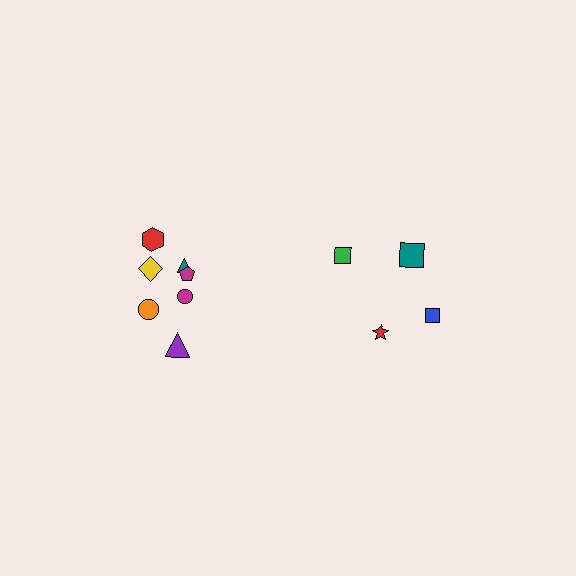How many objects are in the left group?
There are 7 objects.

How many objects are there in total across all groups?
There are 11 objects.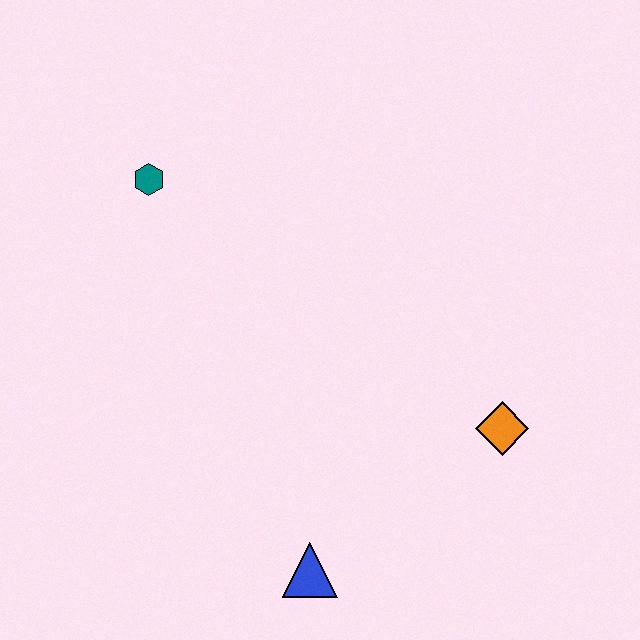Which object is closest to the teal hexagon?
The blue triangle is closest to the teal hexagon.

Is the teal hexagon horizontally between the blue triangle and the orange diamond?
No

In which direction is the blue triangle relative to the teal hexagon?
The blue triangle is below the teal hexagon.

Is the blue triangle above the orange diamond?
No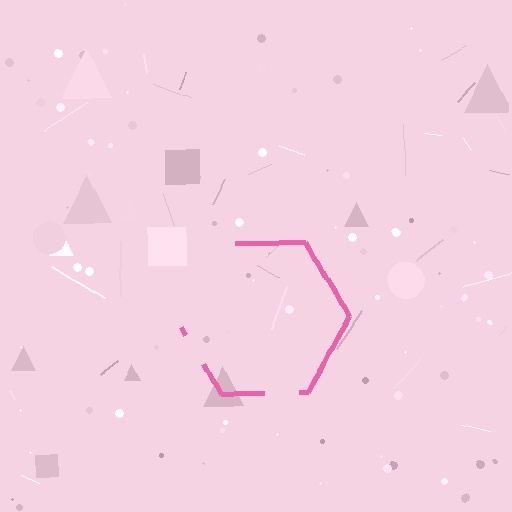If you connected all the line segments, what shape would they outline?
They would outline a hexagon.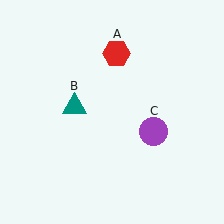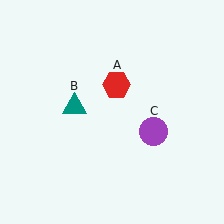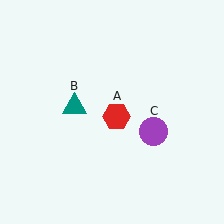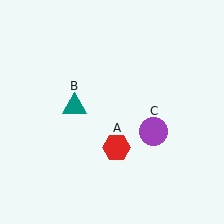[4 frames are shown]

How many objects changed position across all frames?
1 object changed position: red hexagon (object A).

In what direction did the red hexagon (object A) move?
The red hexagon (object A) moved down.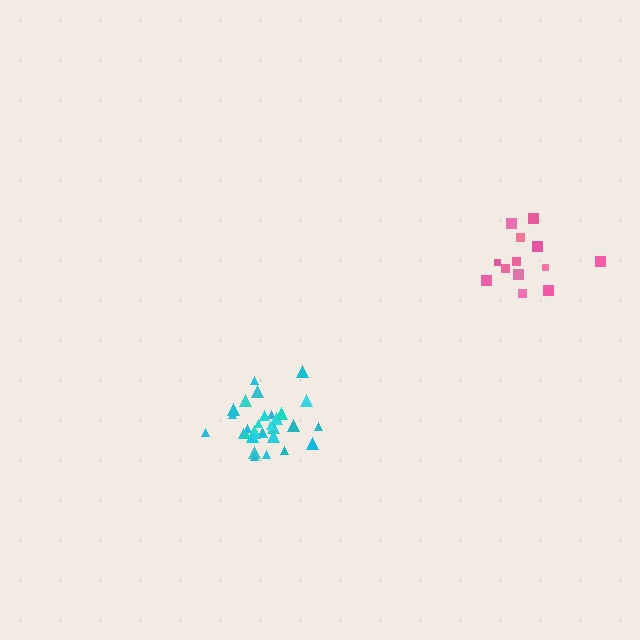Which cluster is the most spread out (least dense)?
Pink.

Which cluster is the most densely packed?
Cyan.